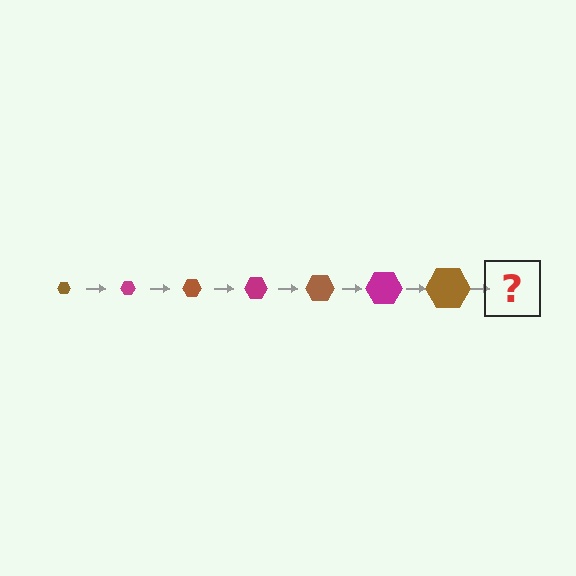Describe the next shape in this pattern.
It should be a magenta hexagon, larger than the previous one.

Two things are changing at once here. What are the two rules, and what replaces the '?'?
The two rules are that the hexagon grows larger each step and the color cycles through brown and magenta. The '?' should be a magenta hexagon, larger than the previous one.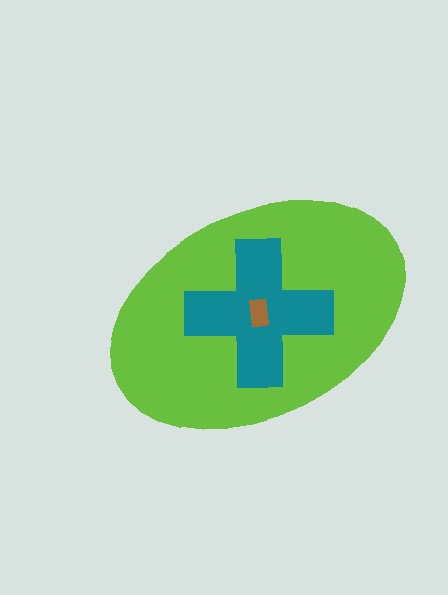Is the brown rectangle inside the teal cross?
Yes.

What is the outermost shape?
The lime ellipse.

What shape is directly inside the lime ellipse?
The teal cross.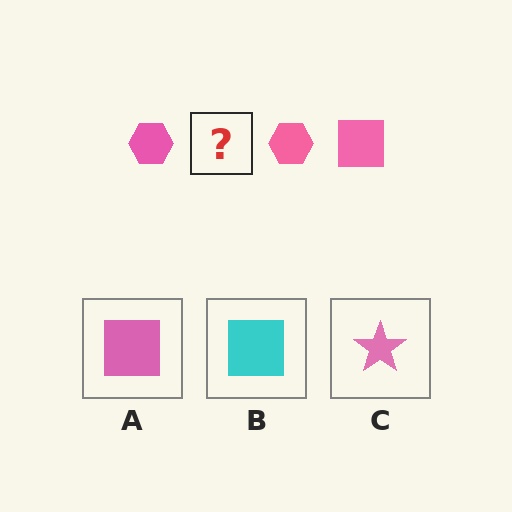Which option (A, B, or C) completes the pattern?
A.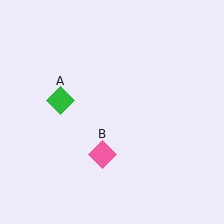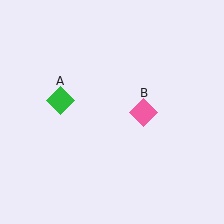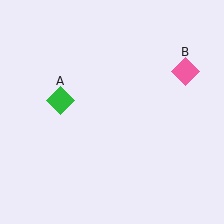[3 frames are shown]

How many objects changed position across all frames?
1 object changed position: pink diamond (object B).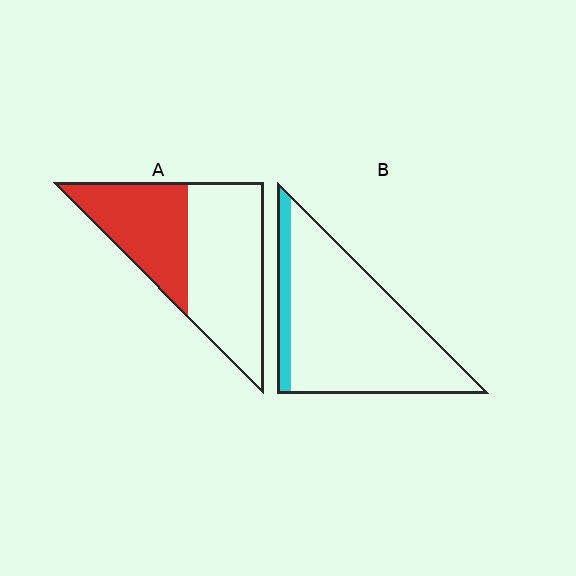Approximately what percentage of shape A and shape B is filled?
A is approximately 40% and B is approximately 15%.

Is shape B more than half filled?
No.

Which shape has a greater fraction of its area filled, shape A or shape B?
Shape A.